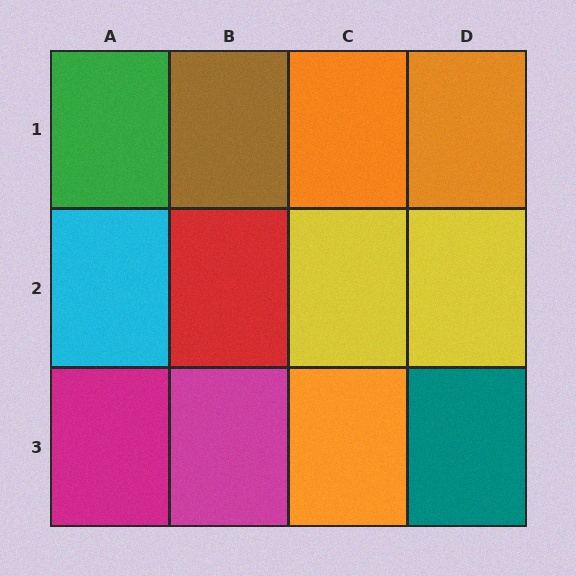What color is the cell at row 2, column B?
Red.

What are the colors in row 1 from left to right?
Green, brown, orange, orange.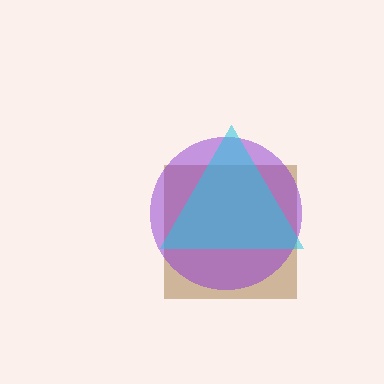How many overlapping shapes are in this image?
There are 3 overlapping shapes in the image.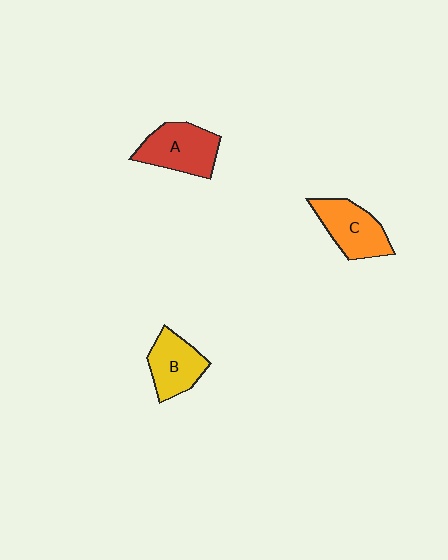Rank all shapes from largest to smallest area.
From largest to smallest: A (red), C (orange), B (yellow).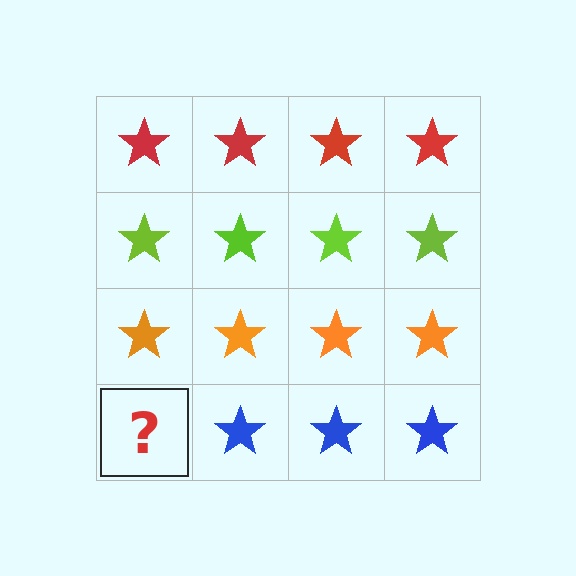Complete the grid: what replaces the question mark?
The question mark should be replaced with a blue star.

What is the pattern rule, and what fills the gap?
The rule is that each row has a consistent color. The gap should be filled with a blue star.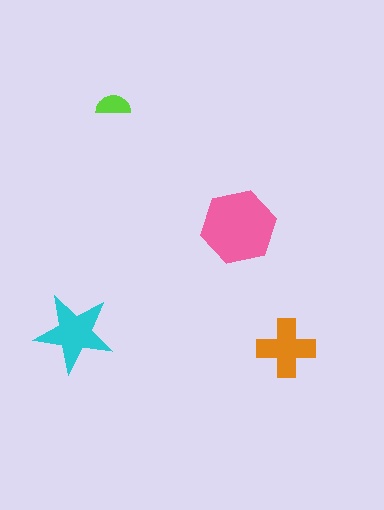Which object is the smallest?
The lime semicircle.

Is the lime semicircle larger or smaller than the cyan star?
Smaller.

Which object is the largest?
The pink hexagon.